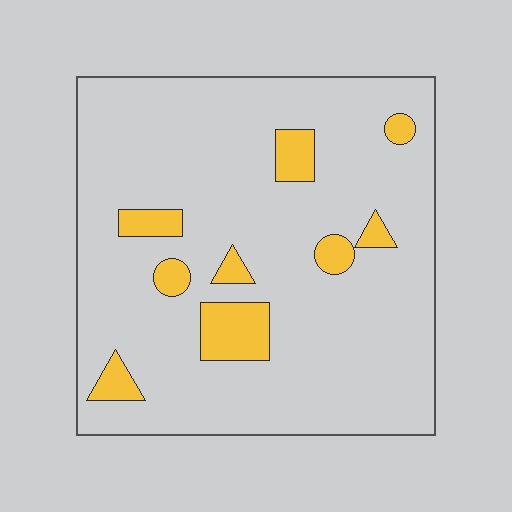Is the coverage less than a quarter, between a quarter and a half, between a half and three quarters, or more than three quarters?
Less than a quarter.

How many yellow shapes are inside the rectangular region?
9.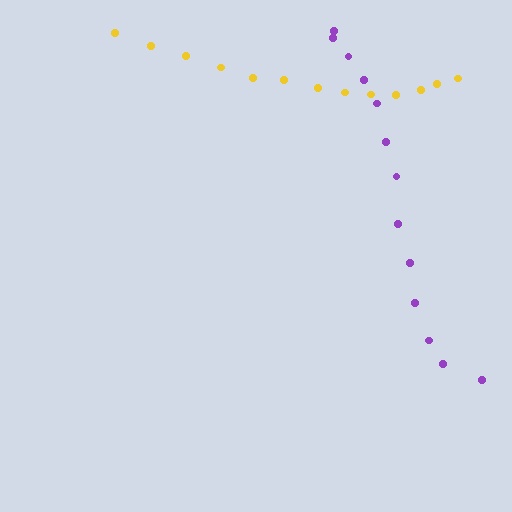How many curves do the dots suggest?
There are 2 distinct paths.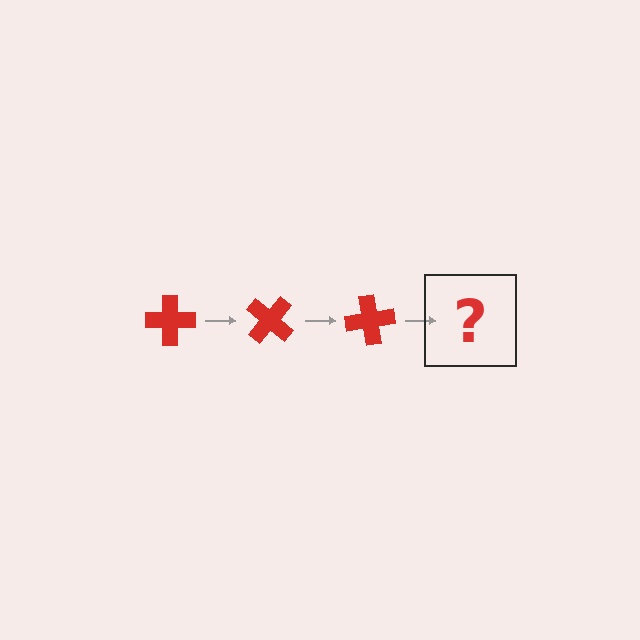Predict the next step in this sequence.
The next step is a red cross rotated 120 degrees.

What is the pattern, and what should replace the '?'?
The pattern is that the cross rotates 40 degrees each step. The '?' should be a red cross rotated 120 degrees.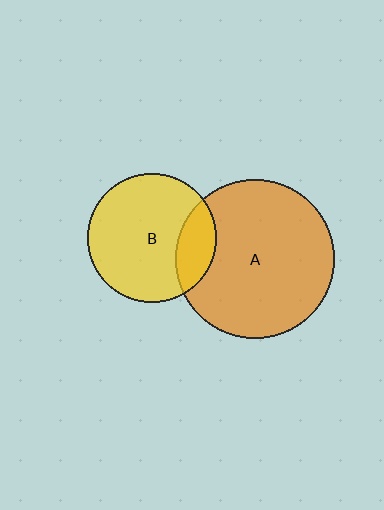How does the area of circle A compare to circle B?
Approximately 1.5 times.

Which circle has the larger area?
Circle A (orange).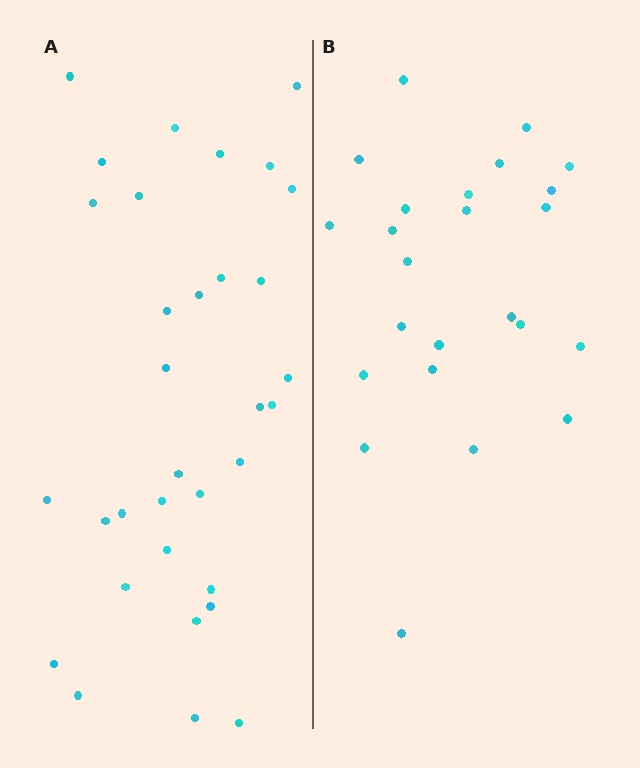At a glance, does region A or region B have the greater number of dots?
Region A (the left region) has more dots.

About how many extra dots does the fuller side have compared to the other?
Region A has roughly 8 or so more dots than region B.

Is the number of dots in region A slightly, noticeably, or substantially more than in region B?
Region A has noticeably more, but not dramatically so. The ratio is roughly 1.4 to 1.